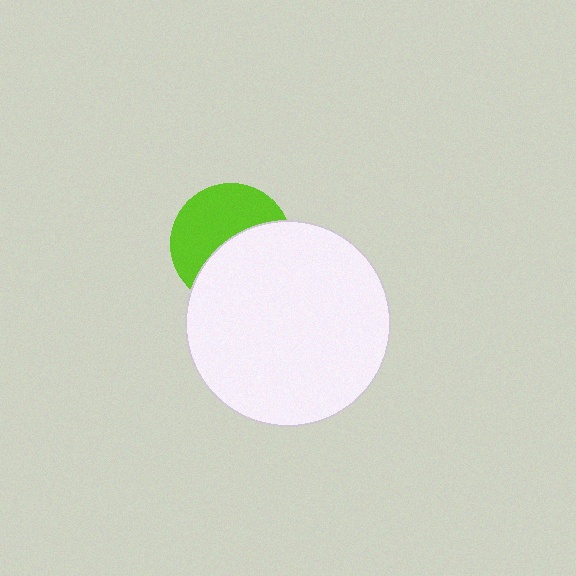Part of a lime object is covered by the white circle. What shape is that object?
It is a circle.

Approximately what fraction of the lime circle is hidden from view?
Roughly 49% of the lime circle is hidden behind the white circle.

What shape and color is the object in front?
The object in front is a white circle.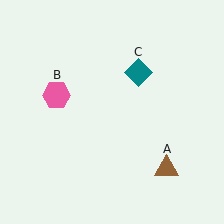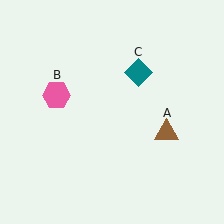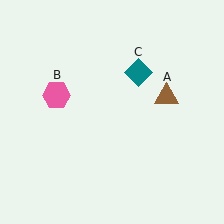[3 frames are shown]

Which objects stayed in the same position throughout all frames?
Pink hexagon (object B) and teal diamond (object C) remained stationary.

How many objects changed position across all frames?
1 object changed position: brown triangle (object A).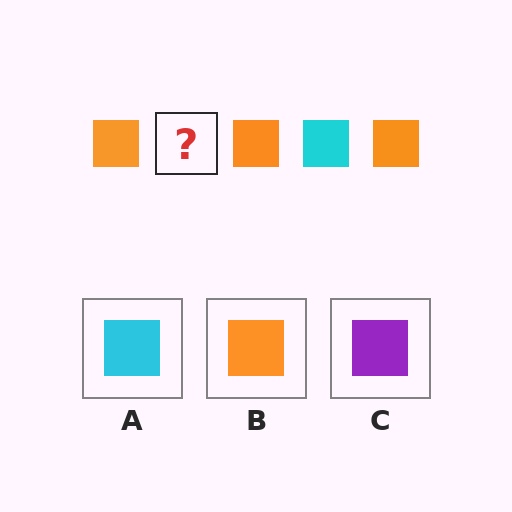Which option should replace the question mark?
Option A.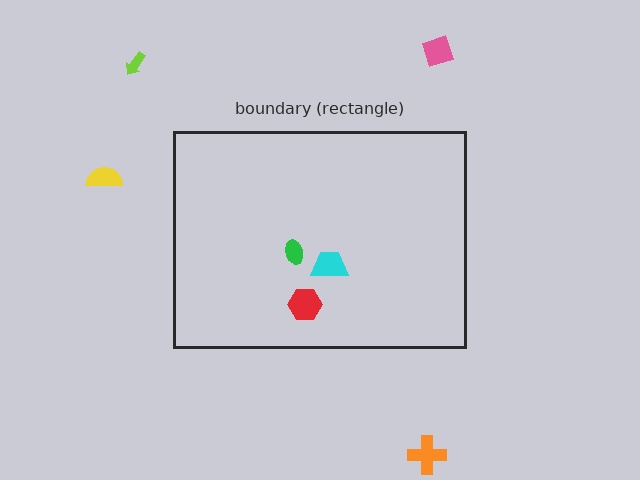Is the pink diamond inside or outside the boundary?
Outside.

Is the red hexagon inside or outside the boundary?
Inside.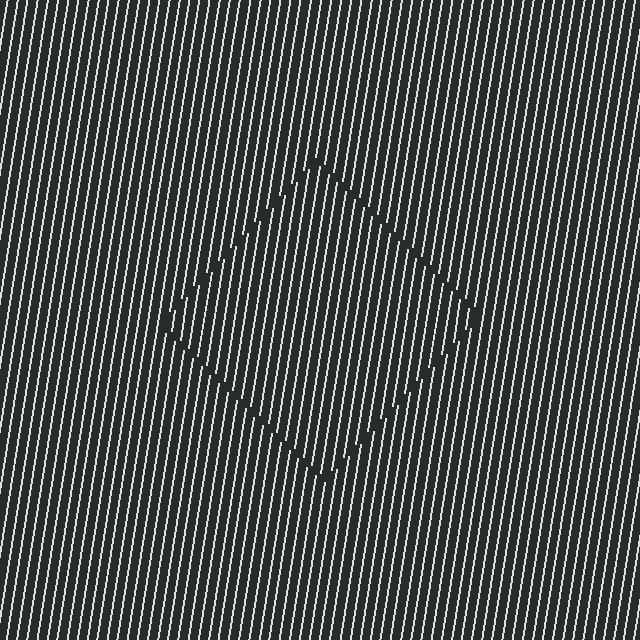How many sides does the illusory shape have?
4 sides — the line-ends trace a square.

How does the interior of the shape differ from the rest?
The interior of the shape contains the same grating, shifted by half a period — the contour is defined by the phase discontinuity where line-ends from the inner and outer gratings abut.